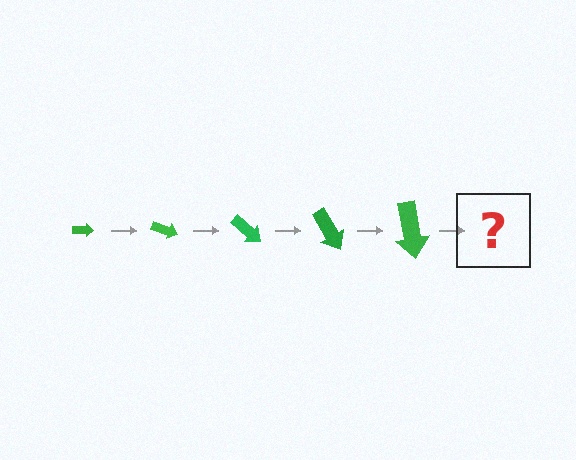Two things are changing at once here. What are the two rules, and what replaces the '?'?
The two rules are that the arrow grows larger each step and it rotates 20 degrees each step. The '?' should be an arrow, larger than the previous one and rotated 100 degrees from the start.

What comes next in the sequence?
The next element should be an arrow, larger than the previous one and rotated 100 degrees from the start.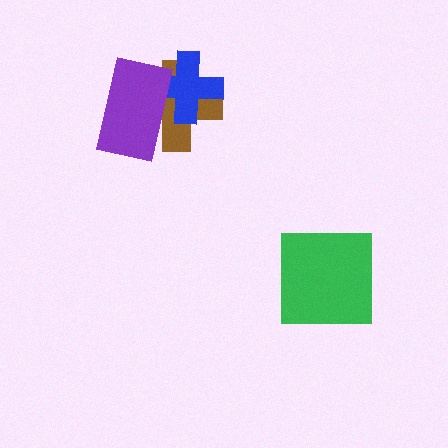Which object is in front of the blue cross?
The purple rectangle is in front of the blue cross.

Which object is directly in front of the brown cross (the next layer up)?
The blue cross is directly in front of the brown cross.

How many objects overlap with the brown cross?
2 objects overlap with the brown cross.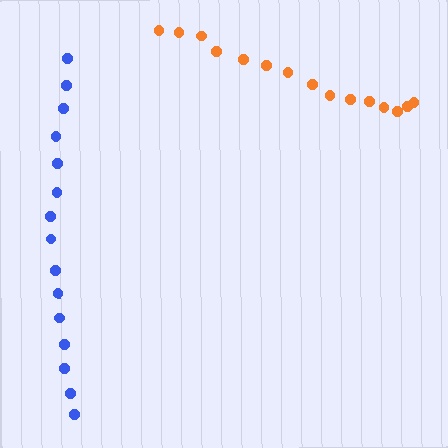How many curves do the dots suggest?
There are 2 distinct paths.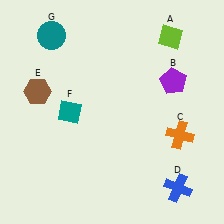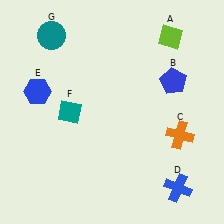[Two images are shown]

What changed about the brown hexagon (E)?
In Image 1, E is brown. In Image 2, it changed to blue.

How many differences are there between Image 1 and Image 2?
There are 2 differences between the two images.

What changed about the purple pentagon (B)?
In Image 1, B is purple. In Image 2, it changed to blue.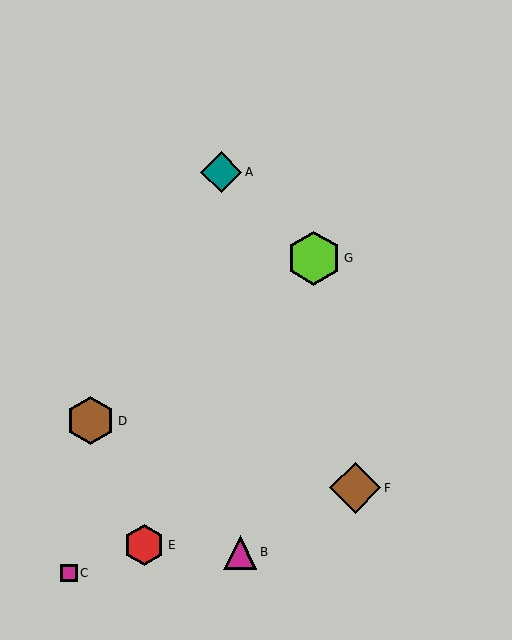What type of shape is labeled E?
Shape E is a red hexagon.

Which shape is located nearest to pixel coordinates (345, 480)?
The brown diamond (labeled F) at (355, 488) is nearest to that location.